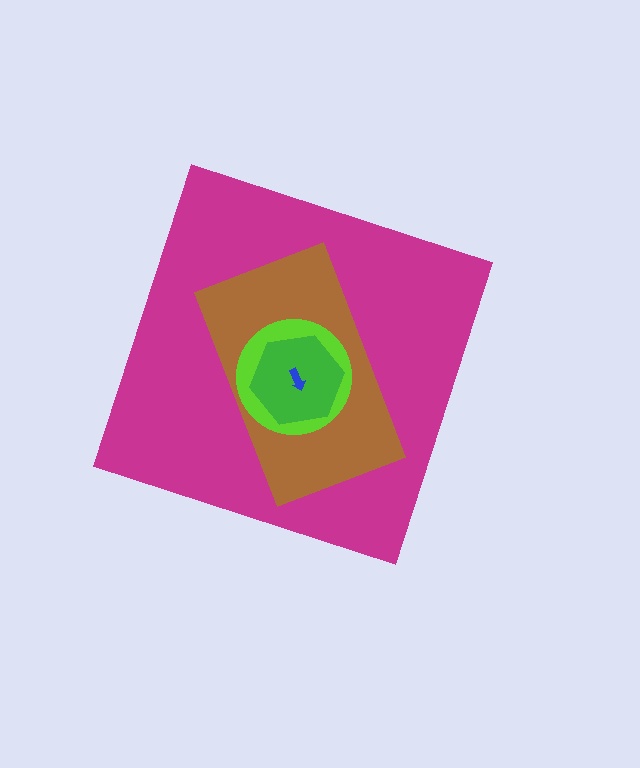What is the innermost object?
The blue arrow.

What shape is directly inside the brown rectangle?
The lime circle.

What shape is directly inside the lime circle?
The green hexagon.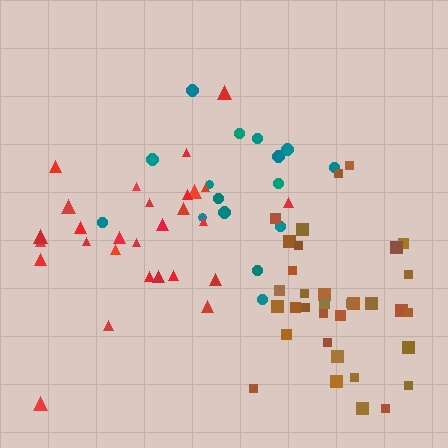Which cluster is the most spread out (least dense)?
Teal.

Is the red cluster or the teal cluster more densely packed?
Red.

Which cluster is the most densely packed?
Brown.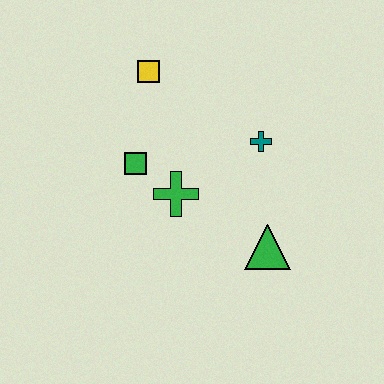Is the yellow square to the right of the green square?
Yes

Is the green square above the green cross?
Yes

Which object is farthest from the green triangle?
The yellow square is farthest from the green triangle.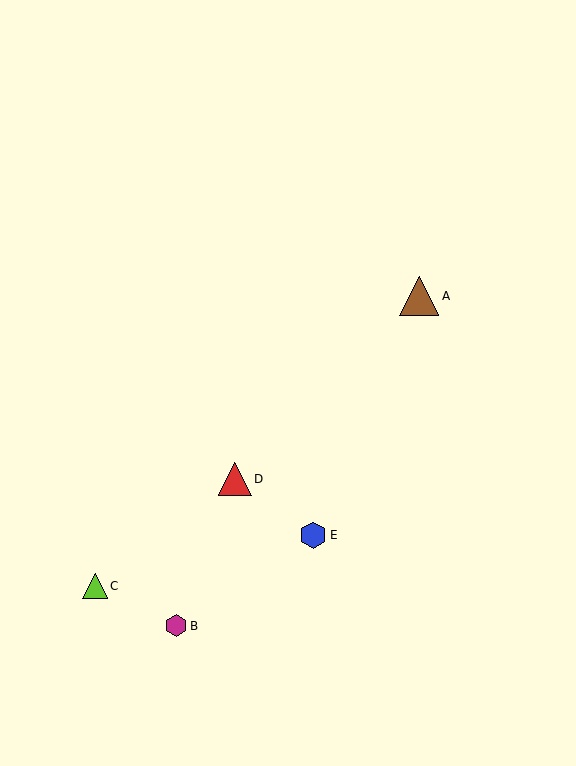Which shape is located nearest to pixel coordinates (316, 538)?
The blue hexagon (labeled E) at (313, 535) is nearest to that location.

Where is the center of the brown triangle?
The center of the brown triangle is at (419, 296).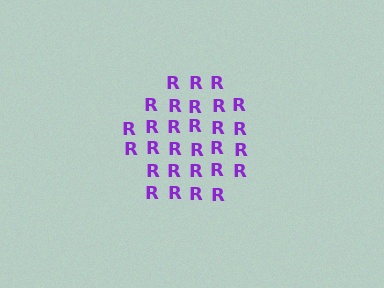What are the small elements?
The small elements are letter R's.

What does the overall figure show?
The overall figure shows a hexagon.